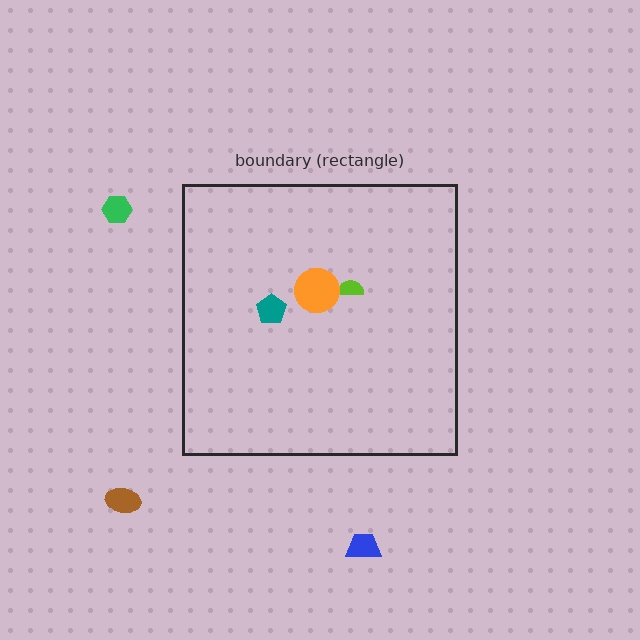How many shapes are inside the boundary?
3 inside, 3 outside.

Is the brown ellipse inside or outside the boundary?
Outside.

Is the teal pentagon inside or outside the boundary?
Inside.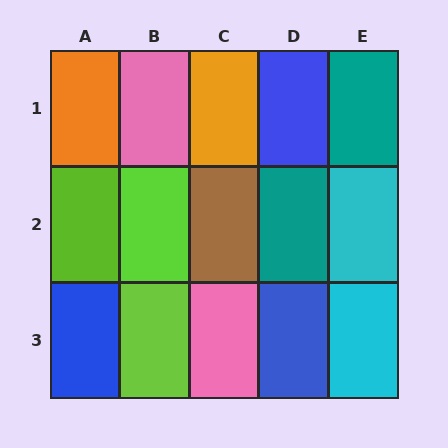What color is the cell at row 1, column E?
Teal.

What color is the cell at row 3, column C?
Pink.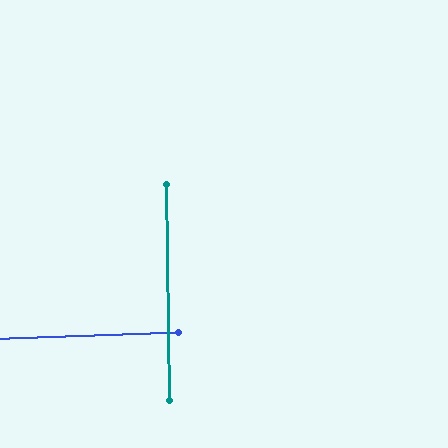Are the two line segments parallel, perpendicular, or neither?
Perpendicular — they meet at approximately 89°.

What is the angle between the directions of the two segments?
Approximately 89 degrees.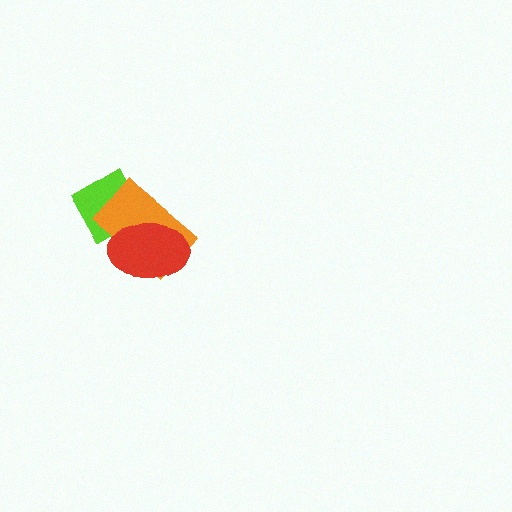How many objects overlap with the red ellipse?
2 objects overlap with the red ellipse.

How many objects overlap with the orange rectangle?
2 objects overlap with the orange rectangle.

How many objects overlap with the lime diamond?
2 objects overlap with the lime diamond.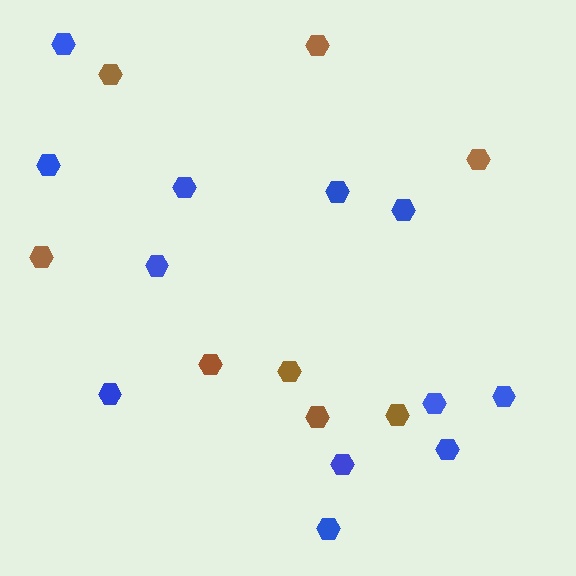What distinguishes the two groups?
There are 2 groups: one group of blue hexagons (12) and one group of brown hexagons (8).